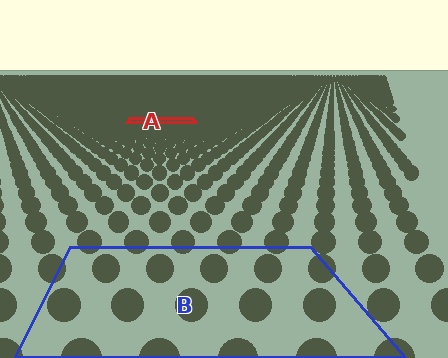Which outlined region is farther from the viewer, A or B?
Region A is farther from the viewer — the texture elements inside it appear smaller and more densely packed.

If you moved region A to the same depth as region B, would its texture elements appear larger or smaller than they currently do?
They would appear larger. At a closer depth, the same texture elements are projected at a bigger on-screen size.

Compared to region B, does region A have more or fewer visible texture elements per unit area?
Region A has more texture elements per unit area — they are packed more densely because it is farther away.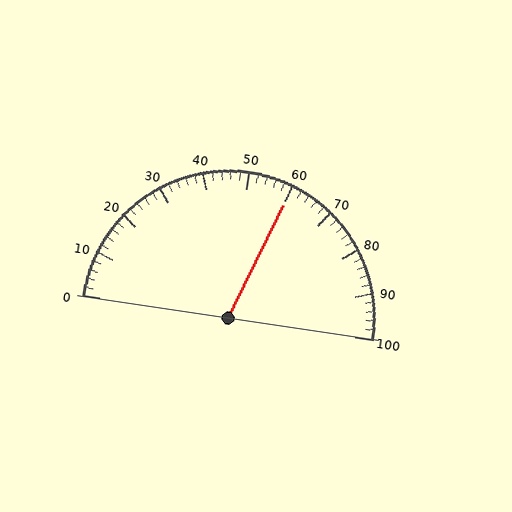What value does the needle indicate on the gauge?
The needle indicates approximately 60.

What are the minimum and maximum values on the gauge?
The gauge ranges from 0 to 100.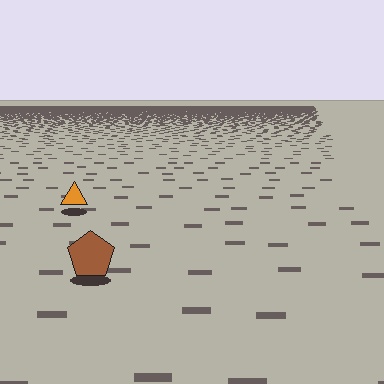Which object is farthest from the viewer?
The orange triangle is farthest from the viewer. It appears smaller and the ground texture around it is denser.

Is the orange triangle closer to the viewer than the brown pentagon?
No. The brown pentagon is closer — you can tell from the texture gradient: the ground texture is coarser near it.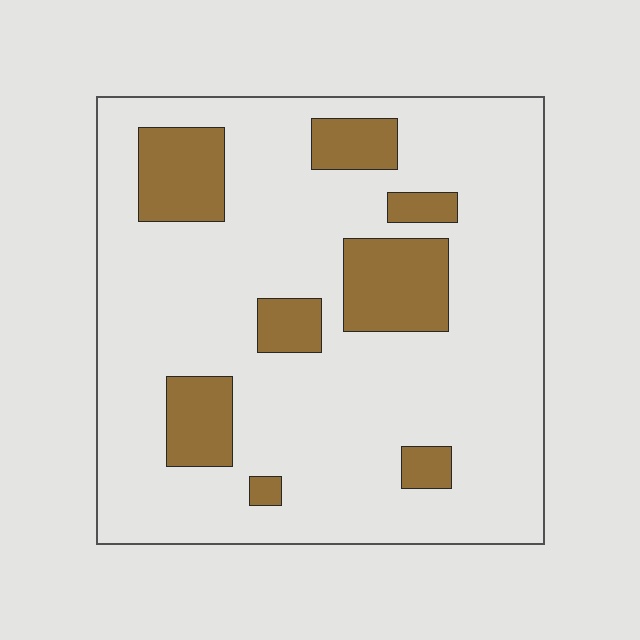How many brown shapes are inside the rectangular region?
8.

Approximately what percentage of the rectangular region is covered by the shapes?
Approximately 20%.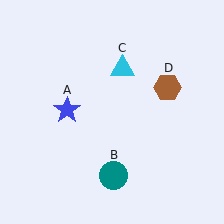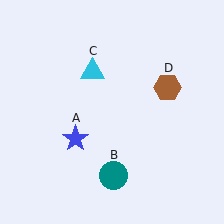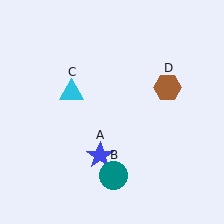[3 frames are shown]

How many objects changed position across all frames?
2 objects changed position: blue star (object A), cyan triangle (object C).